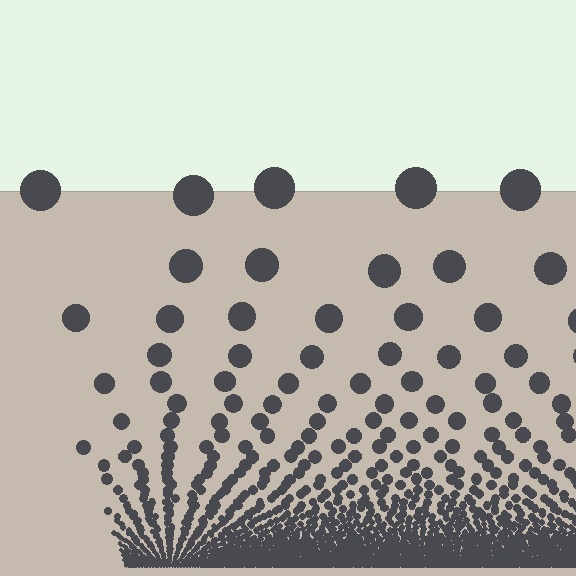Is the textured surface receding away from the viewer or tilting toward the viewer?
The surface appears to tilt toward the viewer. Texture elements get larger and sparser toward the top.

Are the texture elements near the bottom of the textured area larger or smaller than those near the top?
Smaller. The gradient is inverted — elements near the bottom are smaller and denser.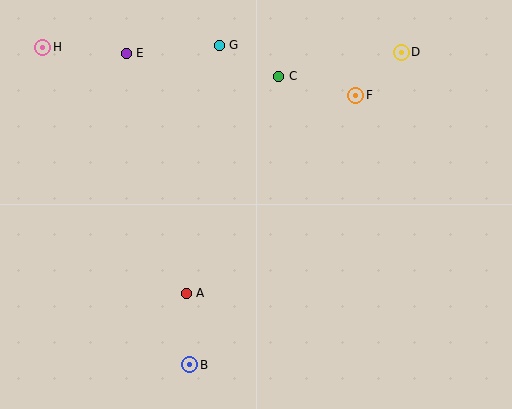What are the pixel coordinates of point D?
Point D is at (401, 52).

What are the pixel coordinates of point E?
Point E is at (126, 53).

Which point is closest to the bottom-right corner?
Point B is closest to the bottom-right corner.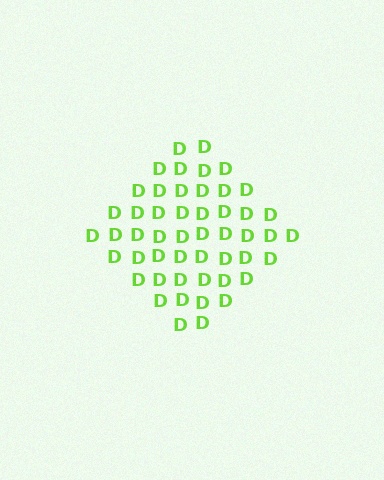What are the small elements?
The small elements are letter D's.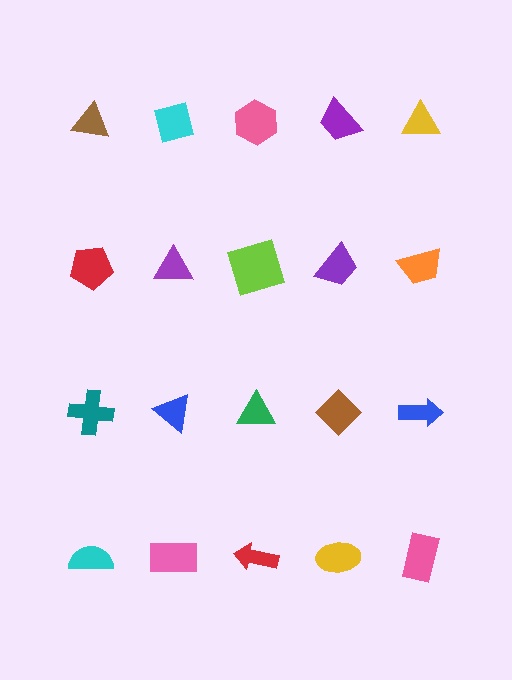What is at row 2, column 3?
A lime square.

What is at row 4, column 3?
A red arrow.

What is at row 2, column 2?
A purple triangle.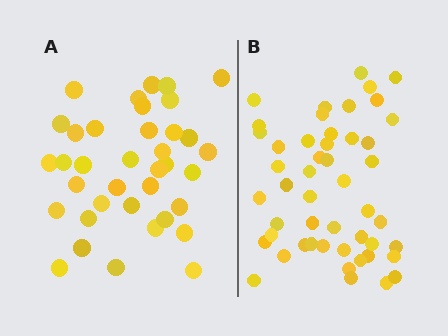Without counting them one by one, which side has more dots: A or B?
Region B (the right region) has more dots.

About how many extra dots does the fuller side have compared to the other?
Region B has roughly 12 or so more dots than region A.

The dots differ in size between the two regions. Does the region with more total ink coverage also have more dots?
No. Region A has more total ink coverage because its dots are larger, but region B actually contains more individual dots. Total area can be misleading — the number of items is what matters here.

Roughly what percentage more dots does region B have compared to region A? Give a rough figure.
About 30% more.